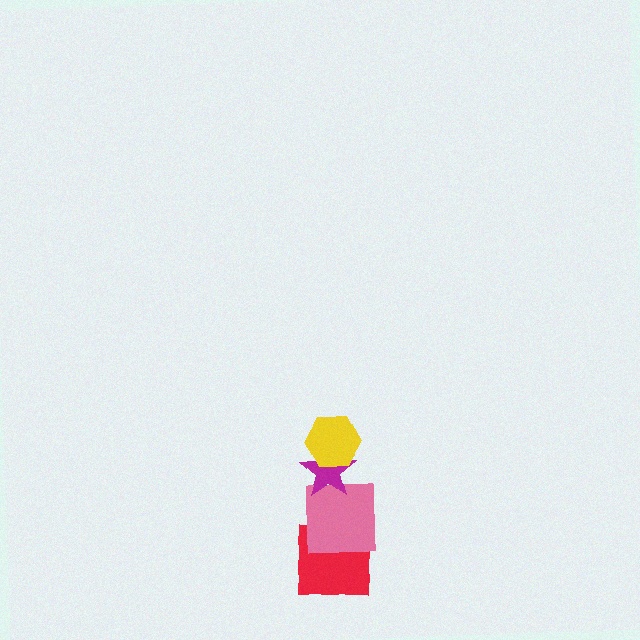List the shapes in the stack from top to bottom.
From top to bottom: the yellow hexagon, the magenta star, the pink square, the red square.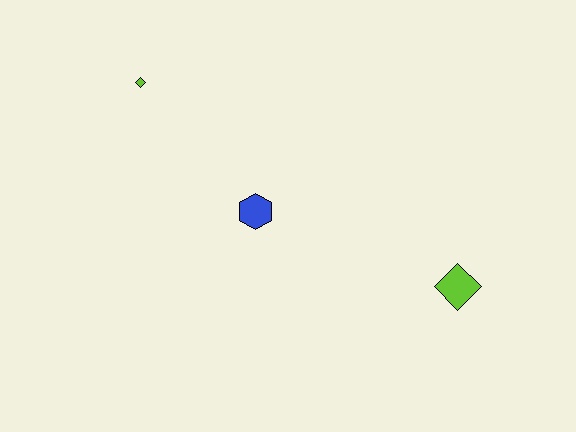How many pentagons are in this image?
There are no pentagons.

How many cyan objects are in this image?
There are no cyan objects.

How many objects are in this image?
There are 3 objects.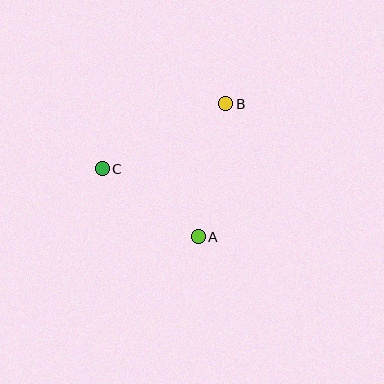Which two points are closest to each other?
Points A and C are closest to each other.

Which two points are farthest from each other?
Points B and C are farthest from each other.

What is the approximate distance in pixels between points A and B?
The distance between A and B is approximately 136 pixels.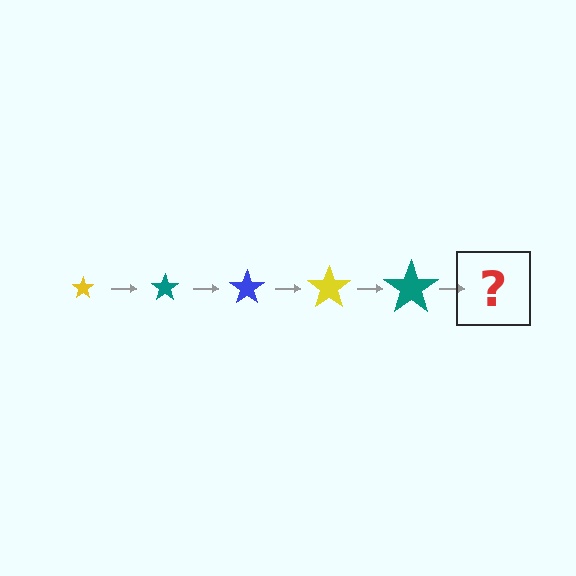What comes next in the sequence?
The next element should be a blue star, larger than the previous one.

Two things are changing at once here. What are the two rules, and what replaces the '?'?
The two rules are that the star grows larger each step and the color cycles through yellow, teal, and blue. The '?' should be a blue star, larger than the previous one.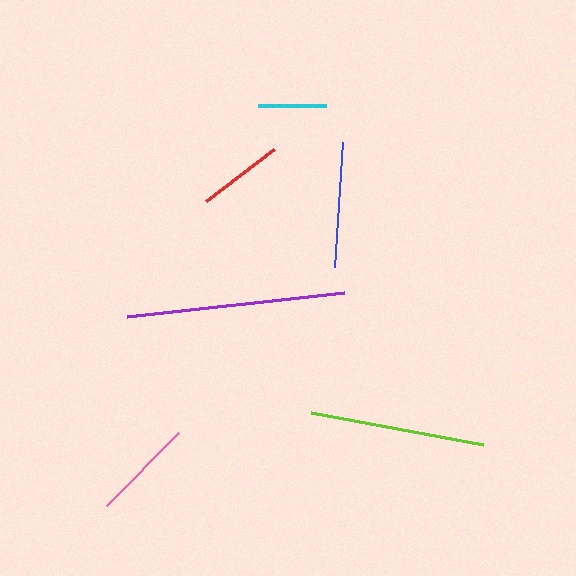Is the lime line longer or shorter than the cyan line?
The lime line is longer than the cyan line.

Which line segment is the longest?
The purple line is the longest at approximately 219 pixels.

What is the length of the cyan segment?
The cyan segment is approximately 68 pixels long.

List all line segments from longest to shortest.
From longest to shortest: purple, lime, blue, pink, red, cyan.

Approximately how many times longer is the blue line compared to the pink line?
The blue line is approximately 1.2 times the length of the pink line.